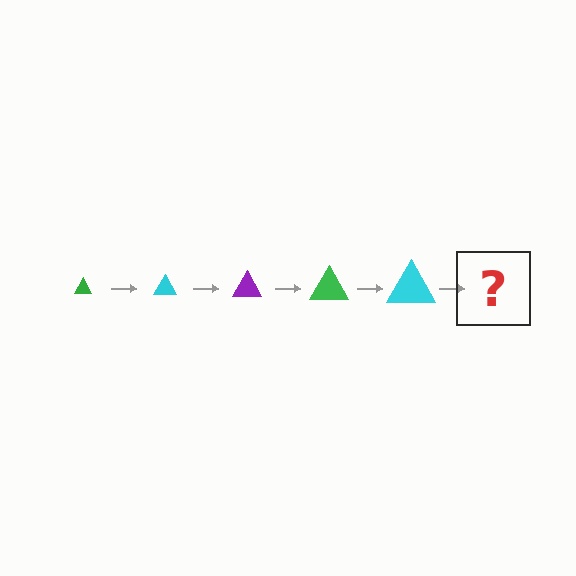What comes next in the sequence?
The next element should be a purple triangle, larger than the previous one.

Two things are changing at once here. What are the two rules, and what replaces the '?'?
The two rules are that the triangle grows larger each step and the color cycles through green, cyan, and purple. The '?' should be a purple triangle, larger than the previous one.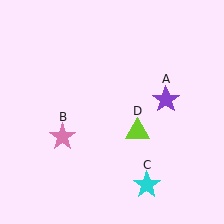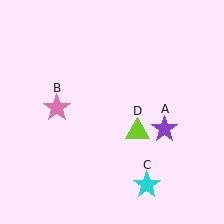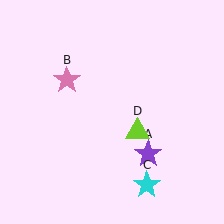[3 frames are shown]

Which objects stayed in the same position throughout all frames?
Cyan star (object C) and lime triangle (object D) remained stationary.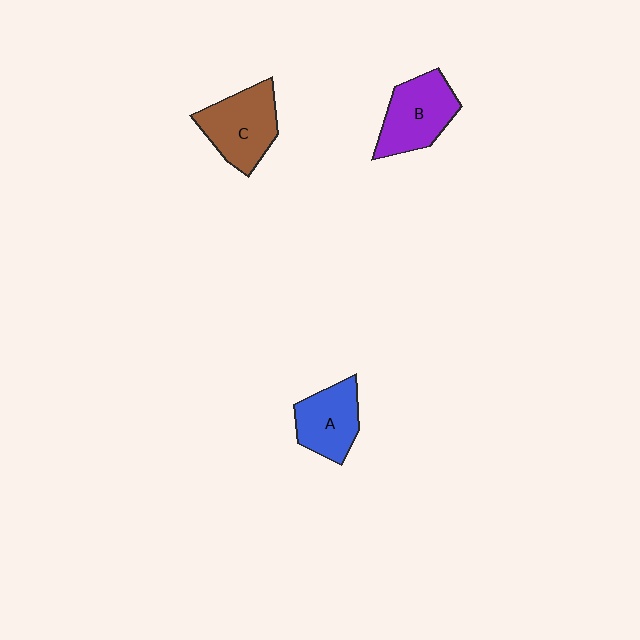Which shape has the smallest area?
Shape A (blue).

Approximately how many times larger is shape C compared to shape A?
Approximately 1.2 times.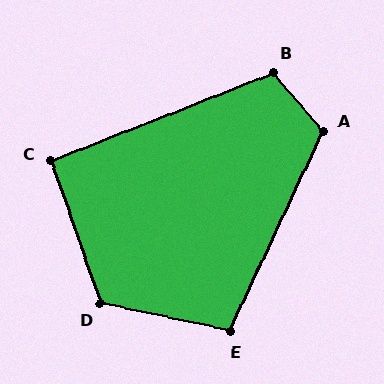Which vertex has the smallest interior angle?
C, at approximately 93 degrees.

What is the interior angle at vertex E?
Approximately 103 degrees (obtuse).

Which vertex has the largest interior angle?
D, at approximately 121 degrees.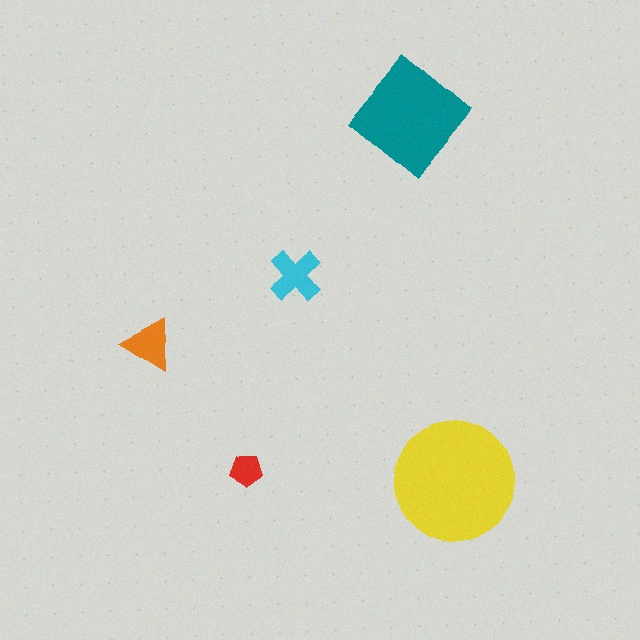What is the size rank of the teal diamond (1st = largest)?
2nd.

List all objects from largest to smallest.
The yellow circle, the teal diamond, the cyan cross, the orange triangle, the red pentagon.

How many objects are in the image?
There are 5 objects in the image.